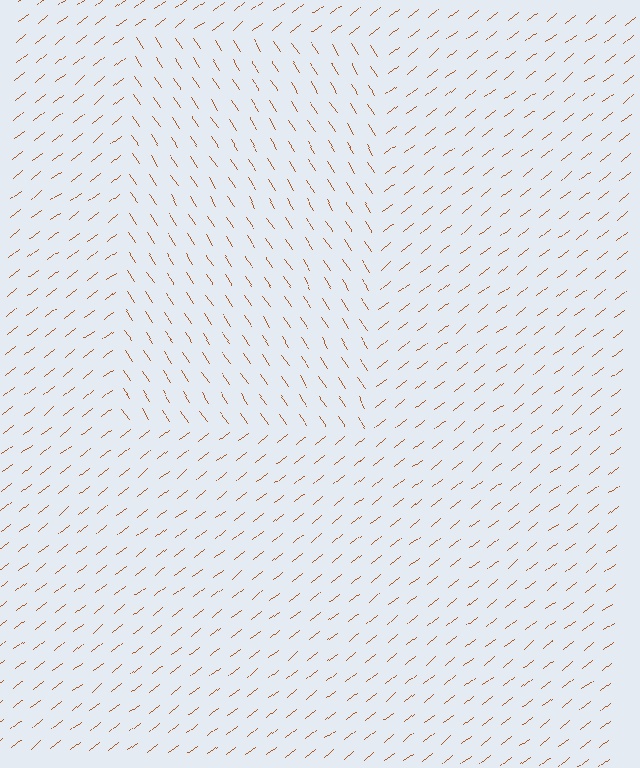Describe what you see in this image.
The image is filled with small brown line segments. A rectangle region in the image has lines oriented differently from the surrounding lines, creating a visible texture boundary.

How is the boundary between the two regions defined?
The boundary is defined purely by a change in line orientation (approximately 85 degrees difference). All lines are the same color and thickness.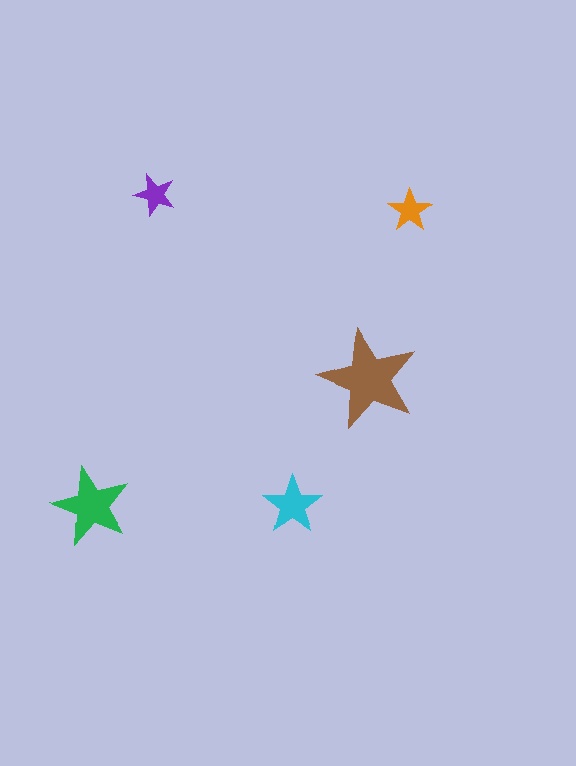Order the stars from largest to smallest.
the brown one, the green one, the cyan one, the orange one, the purple one.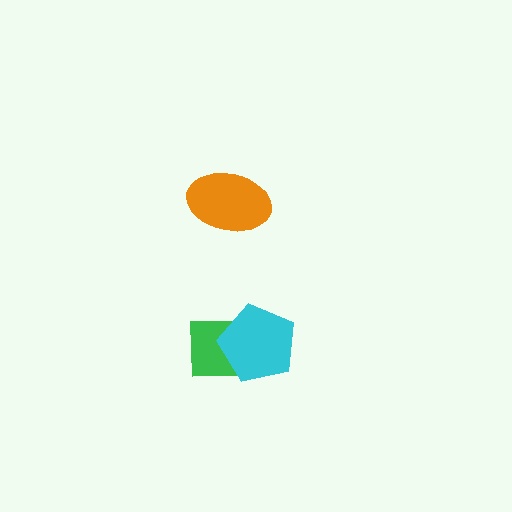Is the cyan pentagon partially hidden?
No, no other shape covers it.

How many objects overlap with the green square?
1 object overlaps with the green square.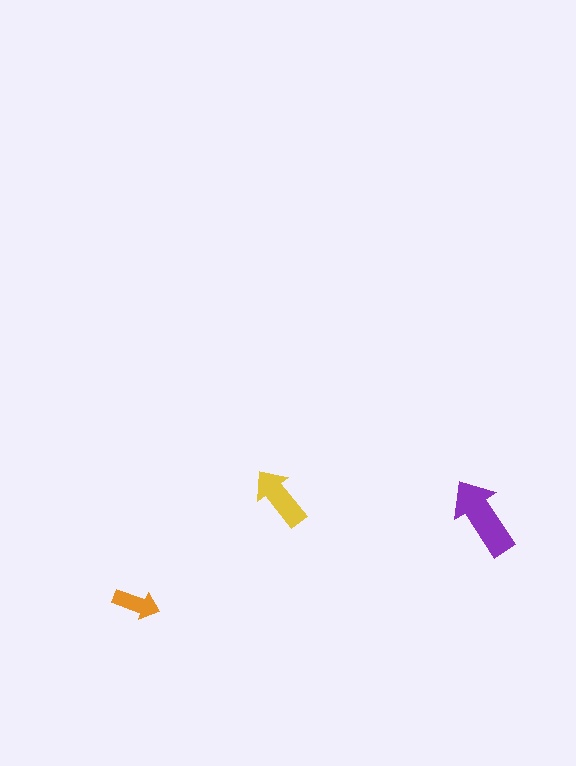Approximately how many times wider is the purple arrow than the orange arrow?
About 1.5 times wider.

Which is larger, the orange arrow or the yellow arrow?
The yellow one.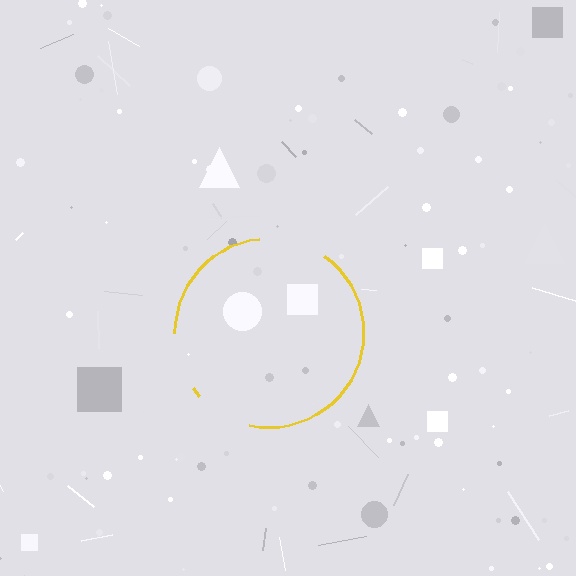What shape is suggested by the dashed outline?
The dashed outline suggests a circle.